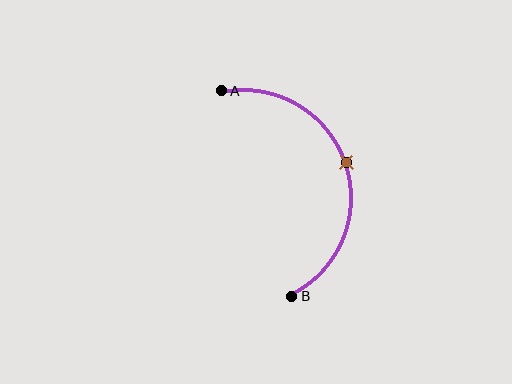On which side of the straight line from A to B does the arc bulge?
The arc bulges to the right of the straight line connecting A and B.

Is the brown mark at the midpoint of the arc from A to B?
Yes. The brown mark lies on the arc at equal arc-length from both A and B — it is the arc midpoint.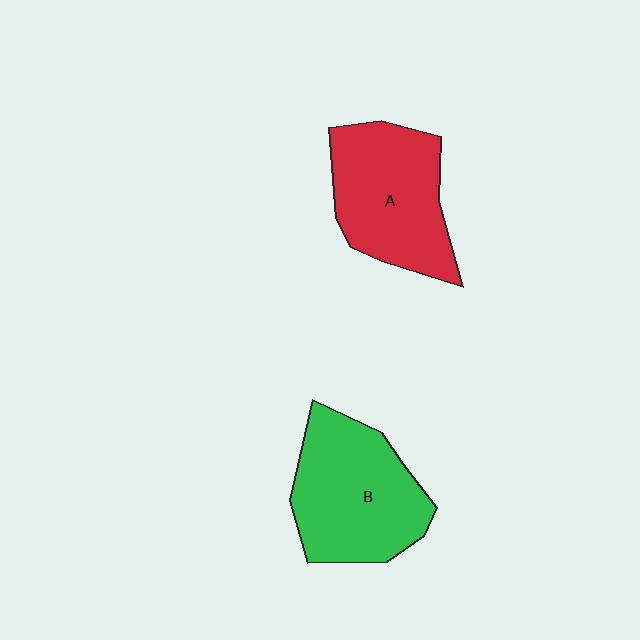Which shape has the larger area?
Shape B (green).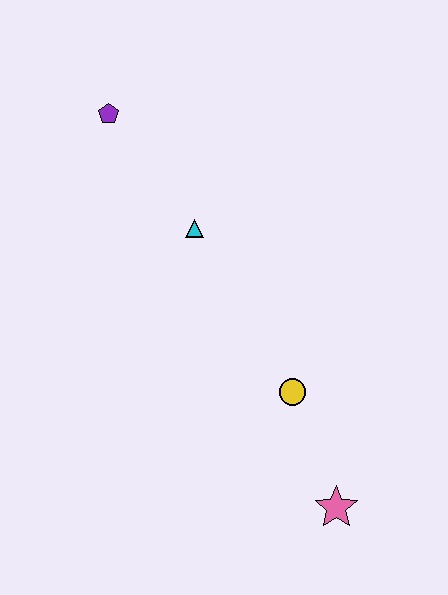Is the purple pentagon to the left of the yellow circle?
Yes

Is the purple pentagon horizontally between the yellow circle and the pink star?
No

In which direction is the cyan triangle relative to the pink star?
The cyan triangle is above the pink star.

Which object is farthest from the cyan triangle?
The pink star is farthest from the cyan triangle.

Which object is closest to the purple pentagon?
The cyan triangle is closest to the purple pentagon.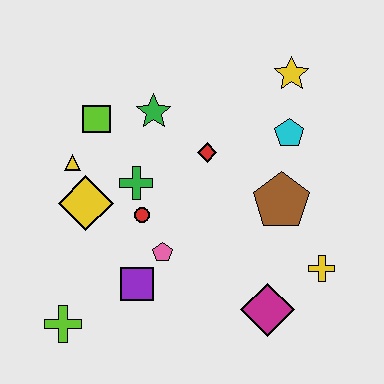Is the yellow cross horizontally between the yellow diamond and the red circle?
No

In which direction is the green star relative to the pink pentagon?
The green star is above the pink pentagon.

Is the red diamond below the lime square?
Yes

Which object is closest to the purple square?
The pink pentagon is closest to the purple square.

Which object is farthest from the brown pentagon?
The lime cross is farthest from the brown pentagon.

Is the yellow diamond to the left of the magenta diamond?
Yes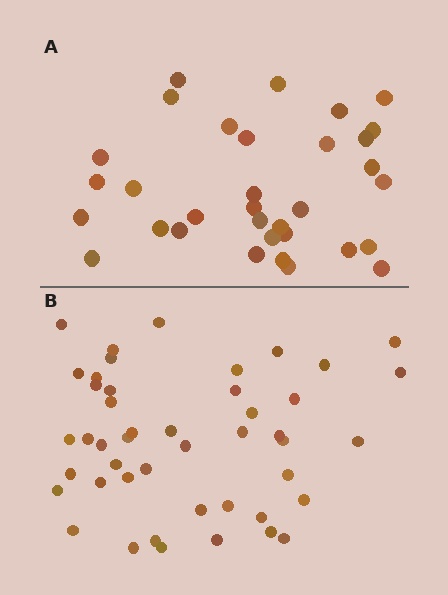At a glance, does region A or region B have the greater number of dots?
Region B (the bottom region) has more dots.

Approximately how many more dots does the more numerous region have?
Region B has approximately 15 more dots than region A.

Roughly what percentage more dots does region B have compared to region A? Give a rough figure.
About 40% more.